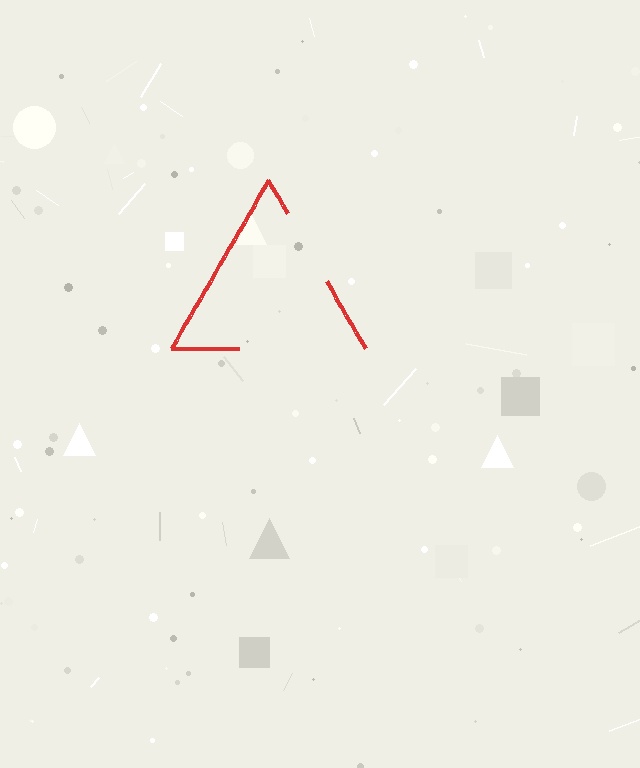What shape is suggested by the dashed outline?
The dashed outline suggests a triangle.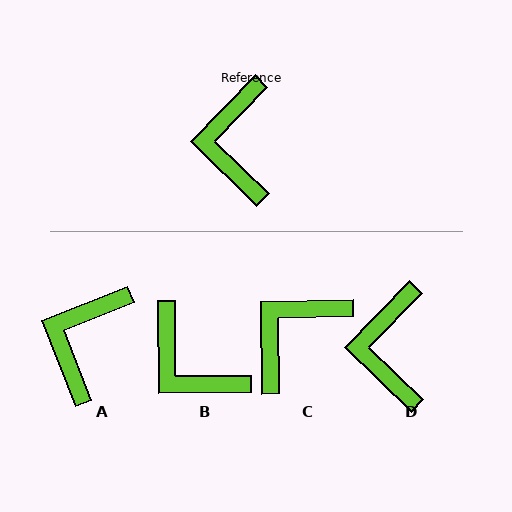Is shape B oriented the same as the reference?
No, it is off by about 45 degrees.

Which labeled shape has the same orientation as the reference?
D.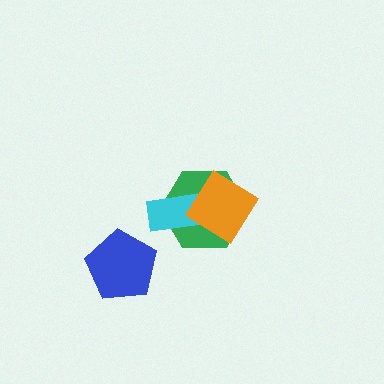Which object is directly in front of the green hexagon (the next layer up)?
The cyan rectangle is directly in front of the green hexagon.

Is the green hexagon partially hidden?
Yes, it is partially covered by another shape.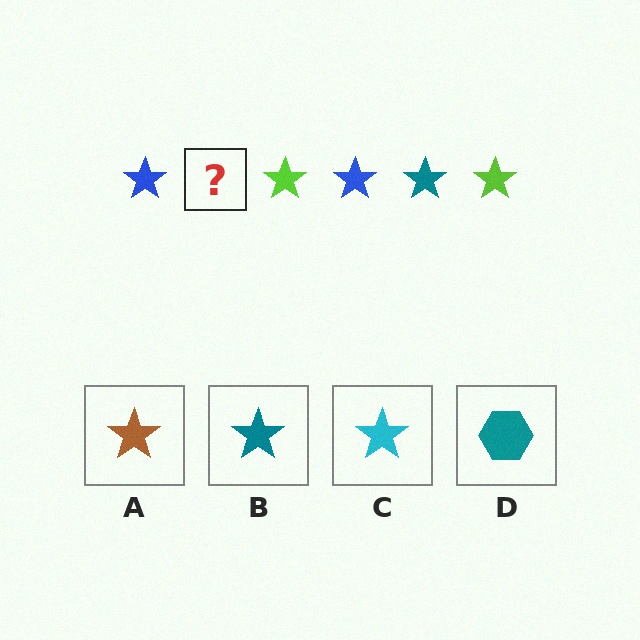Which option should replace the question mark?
Option B.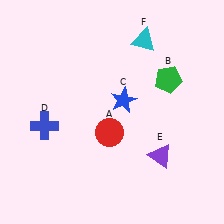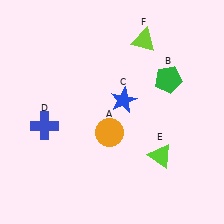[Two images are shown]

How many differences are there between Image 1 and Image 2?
There are 3 differences between the two images.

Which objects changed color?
A changed from red to orange. E changed from purple to lime. F changed from cyan to lime.